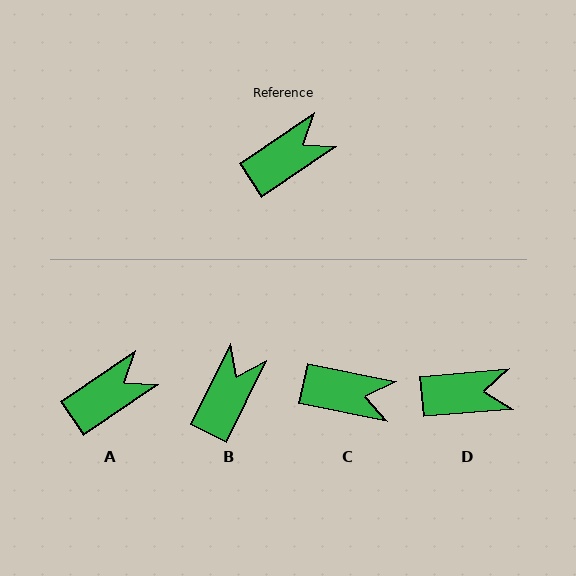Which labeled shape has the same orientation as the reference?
A.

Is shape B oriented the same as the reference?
No, it is off by about 30 degrees.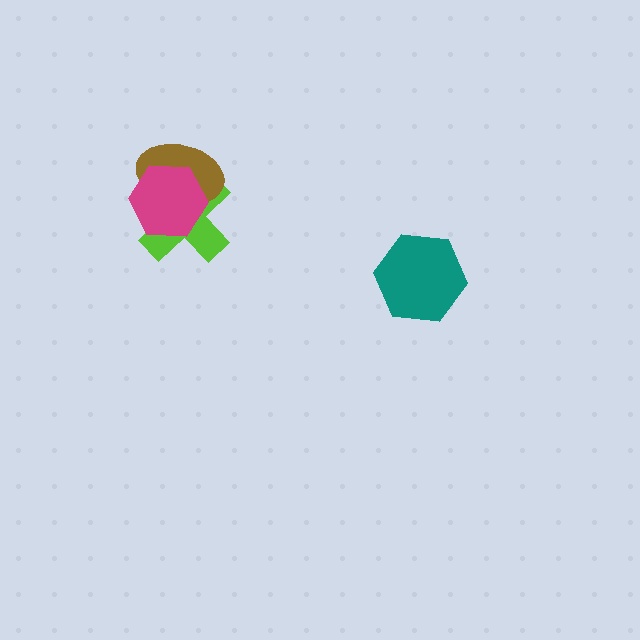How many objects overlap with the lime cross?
2 objects overlap with the lime cross.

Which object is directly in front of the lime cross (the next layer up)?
The brown ellipse is directly in front of the lime cross.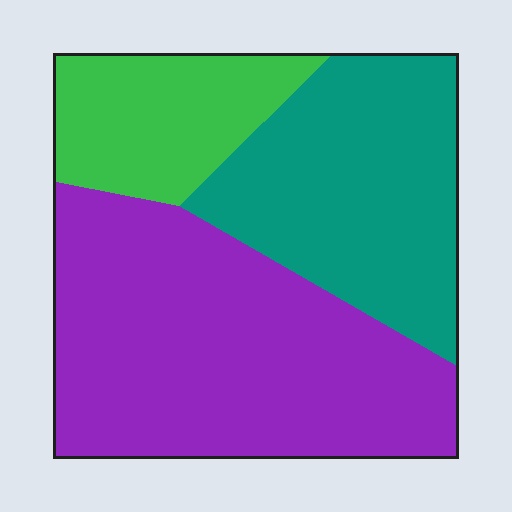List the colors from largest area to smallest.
From largest to smallest: purple, teal, green.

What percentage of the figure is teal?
Teal covers around 30% of the figure.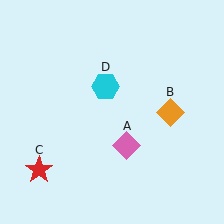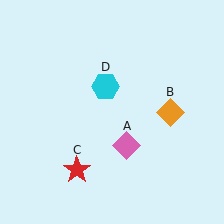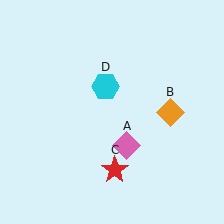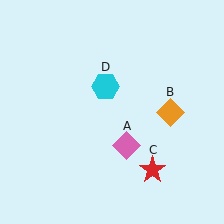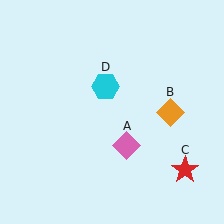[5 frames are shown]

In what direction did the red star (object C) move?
The red star (object C) moved right.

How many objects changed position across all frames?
1 object changed position: red star (object C).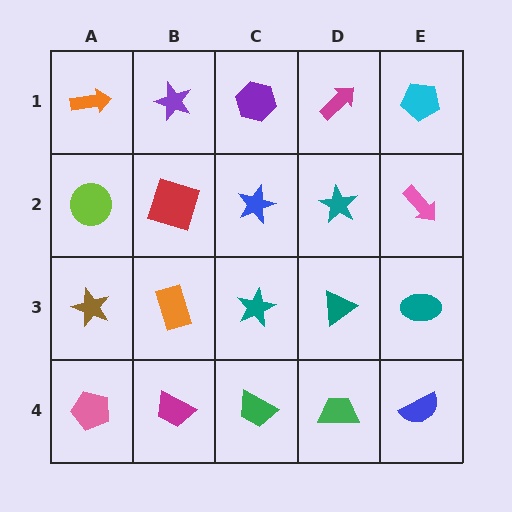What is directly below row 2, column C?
A teal star.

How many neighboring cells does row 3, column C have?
4.